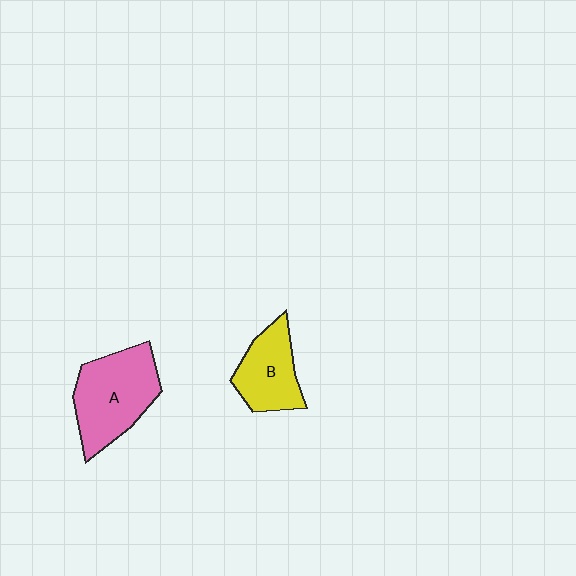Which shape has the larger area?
Shape A (pink).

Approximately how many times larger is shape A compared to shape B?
Approximately 1.5 times.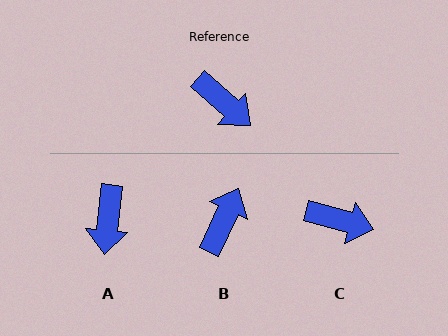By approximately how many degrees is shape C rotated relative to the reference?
Approximately 26 degrees counter-clockwise.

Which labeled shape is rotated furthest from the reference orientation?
B, about 107 degrees away.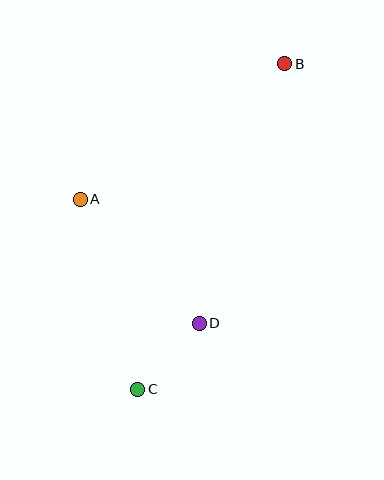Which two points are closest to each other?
Points C and D are closest to each other.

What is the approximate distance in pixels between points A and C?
The distance between A and C is approximately 199 pixels.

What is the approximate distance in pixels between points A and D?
The distance between A and D is approximately 172 pixels.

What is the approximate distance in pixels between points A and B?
The distance between A and B is approximately 245 pixels.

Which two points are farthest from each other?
Points B and C are farthest from each other.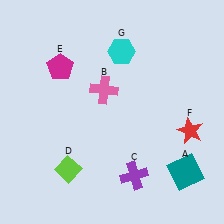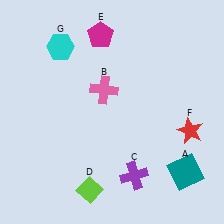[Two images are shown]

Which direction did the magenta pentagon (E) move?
The magenta pentagon (E) moved right.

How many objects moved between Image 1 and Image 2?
3 objects moved between the two images.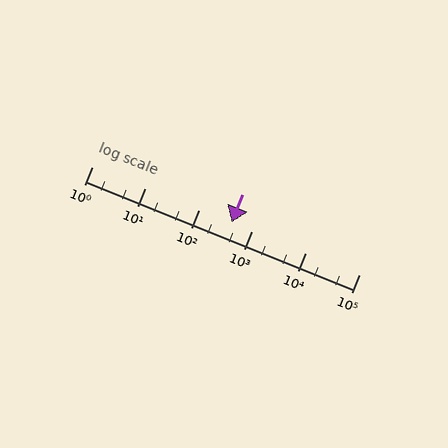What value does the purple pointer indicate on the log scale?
The pointer indicates approximately 410.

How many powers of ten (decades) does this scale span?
The scale spans 5 decades, from 1 to 100000.